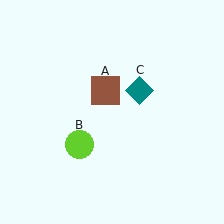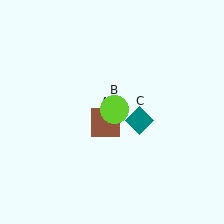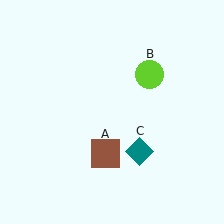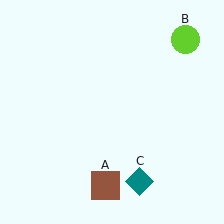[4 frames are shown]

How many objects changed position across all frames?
3 objects changed position: brown square (object A), lime circle (object B), teal diamond (object C).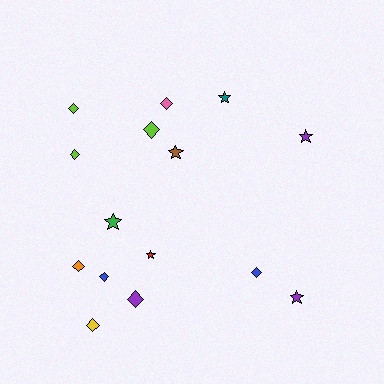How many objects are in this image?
There are 15 objects.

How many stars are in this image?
There are 6 stars.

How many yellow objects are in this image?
There is 1 yellow object.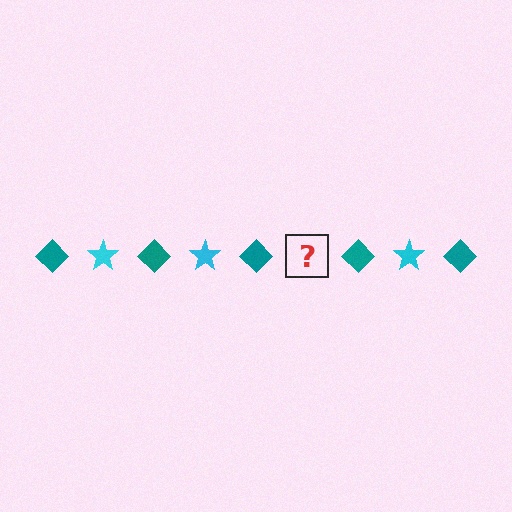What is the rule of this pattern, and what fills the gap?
The rule is that the pattern alternates between teal diamond and cyan star. The gap should be filled with a cyan star.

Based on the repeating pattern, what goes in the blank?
The blank should be a cyan star.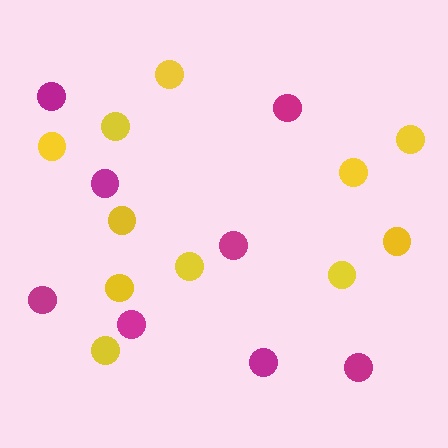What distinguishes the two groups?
There are 2 groups: one group of yellow circles (11) and one group of magenta circles (8).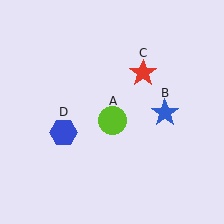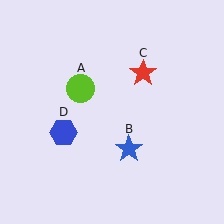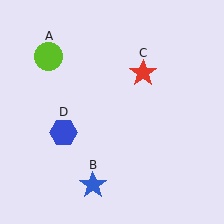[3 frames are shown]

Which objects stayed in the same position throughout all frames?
Red star (object C) and blue hexagon (object D) remained stationary.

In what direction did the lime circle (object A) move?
The lime circle (object A) moved up and to the left.